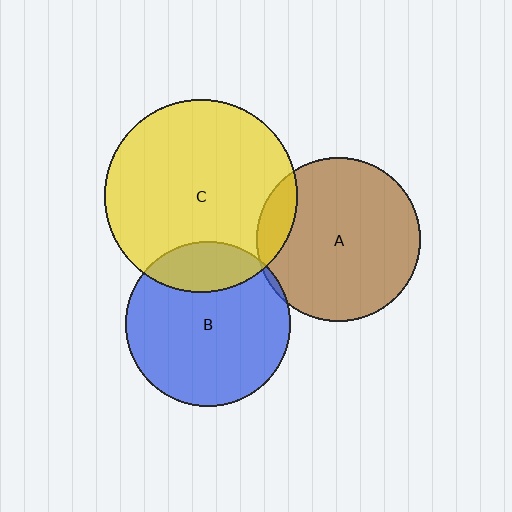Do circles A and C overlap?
Yes.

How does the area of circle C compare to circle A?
Approximately 1.4 times.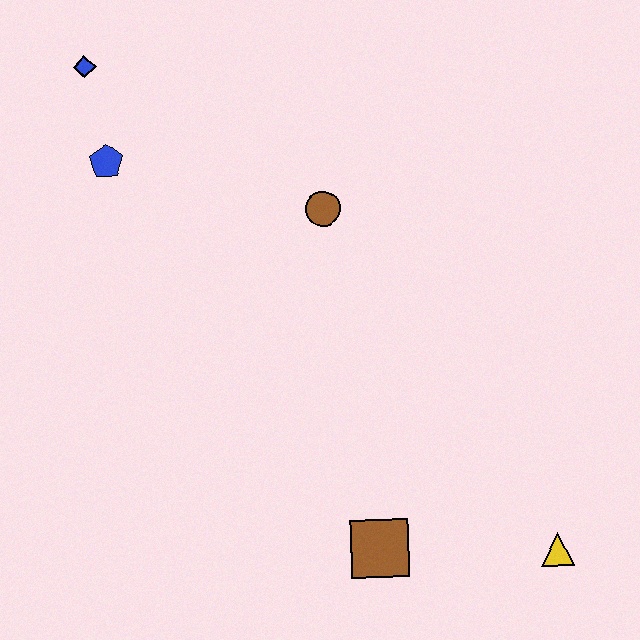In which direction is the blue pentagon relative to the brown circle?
The blue pentagon is to the left of the brown circle.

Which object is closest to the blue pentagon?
The blue diamond is closest to the blue pentagon.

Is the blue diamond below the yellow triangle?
No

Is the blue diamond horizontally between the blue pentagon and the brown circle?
No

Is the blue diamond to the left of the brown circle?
Yes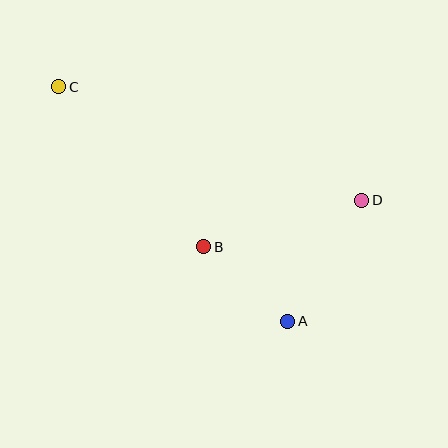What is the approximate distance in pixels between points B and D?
The distance between B and D is approximately 164 pixels.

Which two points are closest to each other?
Points A and B are closest to each other.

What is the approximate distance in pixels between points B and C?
The distance between B and C is approximately 216 pixels.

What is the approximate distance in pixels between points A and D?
The distance between A and D is approximately 142 pixels.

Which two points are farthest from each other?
Points A and C are farthest from each other.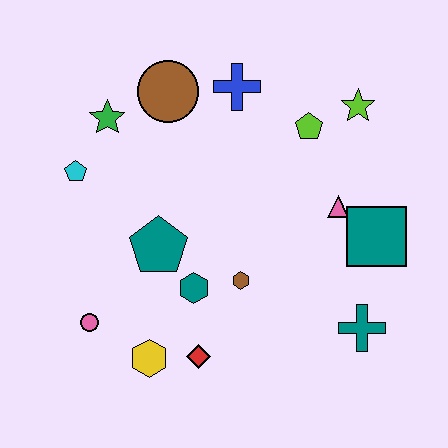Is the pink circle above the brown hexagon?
No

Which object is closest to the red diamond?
The yellow hexagon is closest to the red diamond.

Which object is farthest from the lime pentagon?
The pink circle is farthest from the lime pentagon.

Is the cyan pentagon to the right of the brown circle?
No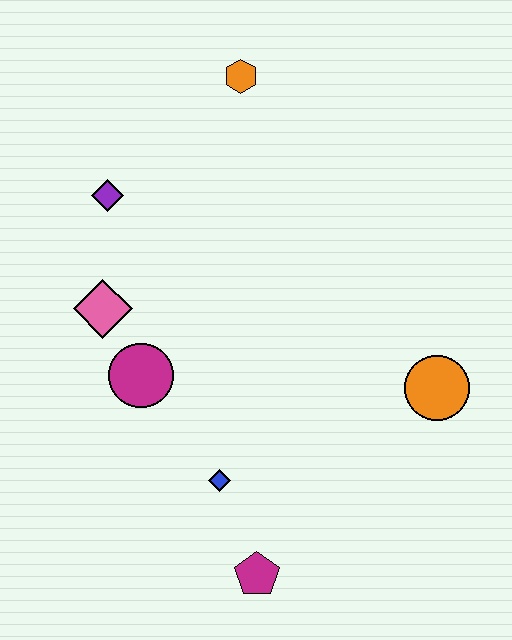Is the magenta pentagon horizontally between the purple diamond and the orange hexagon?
No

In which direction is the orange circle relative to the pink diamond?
The orange circle is to the right of the pink diamond.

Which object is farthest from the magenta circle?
The orange hexagon is farthest from the magenta circle.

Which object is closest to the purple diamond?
The pink diamond is closest to the purple diamond.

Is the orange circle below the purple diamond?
Yes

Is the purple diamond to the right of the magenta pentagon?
No